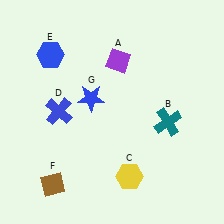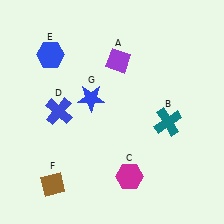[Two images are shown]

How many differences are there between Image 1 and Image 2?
There is 1 difference between the two images.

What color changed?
The hexagon (C) changed from yellow in Image 1 to magenta in Image 2.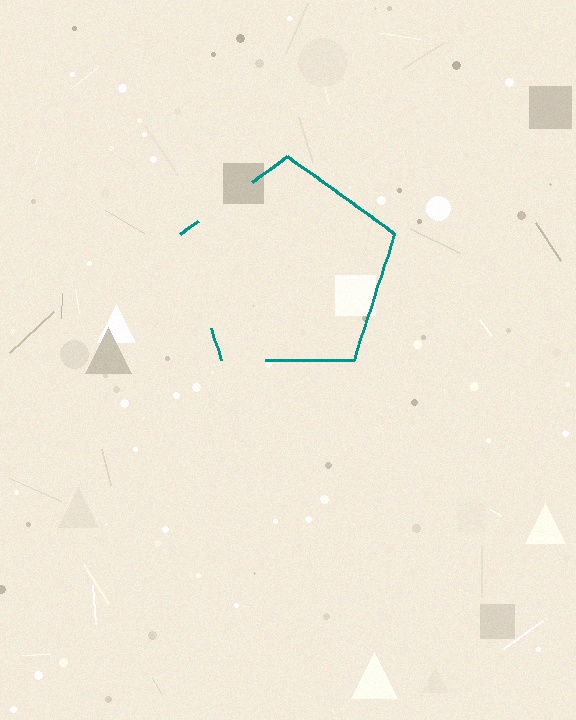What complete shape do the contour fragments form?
The contour fragments form a pentagon.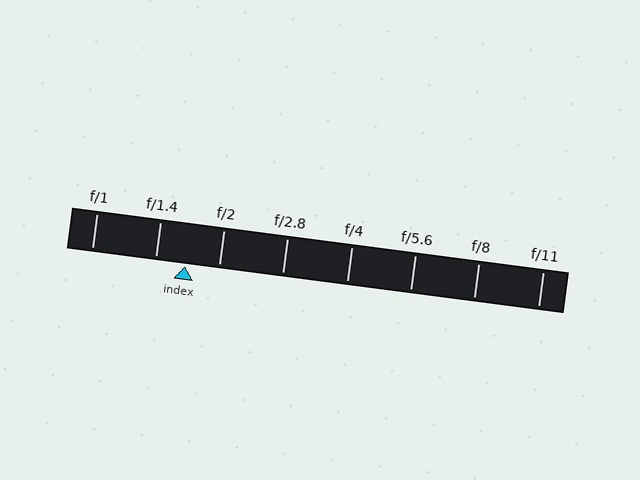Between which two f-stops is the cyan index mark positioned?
The index mark is between f/1.4 and f/2.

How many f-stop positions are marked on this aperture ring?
There are 8 f-stop positions marked.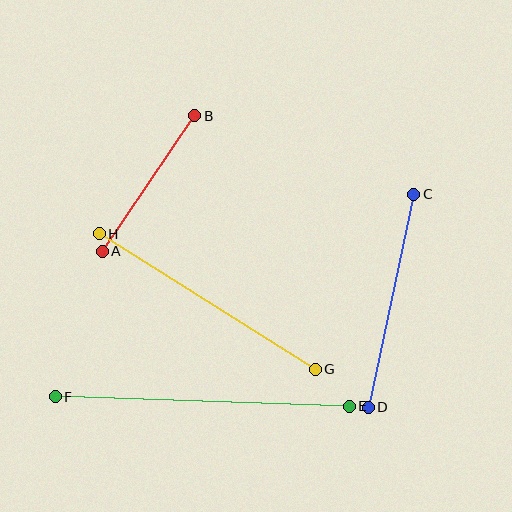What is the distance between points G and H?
The distance is approximately 255 pixels.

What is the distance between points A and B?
The distance is approximately 164 pixels.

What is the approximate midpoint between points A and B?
The midpoint is at approximately (148, 184) pixels.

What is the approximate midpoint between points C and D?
The midpoint is at approximately (391, 301) pixels.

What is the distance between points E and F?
The distance is approximately 294 pixels.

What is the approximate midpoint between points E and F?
The midpoint is at approximately (202, 401) pixels.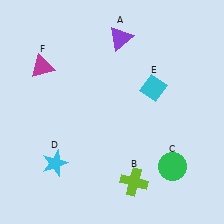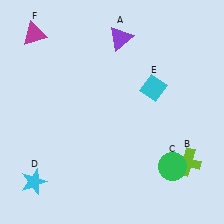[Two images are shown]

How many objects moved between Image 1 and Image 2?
3 objects moved between the two images.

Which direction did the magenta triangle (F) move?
The magenta triangle (F) moved up.